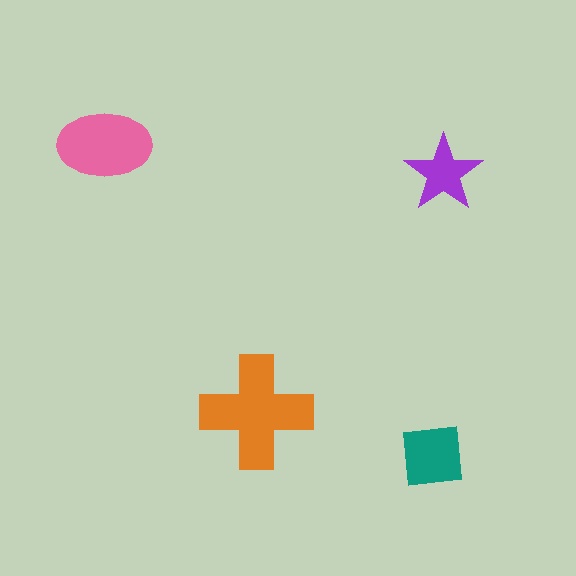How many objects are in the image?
There are 4 objects in the image.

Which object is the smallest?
The purple star.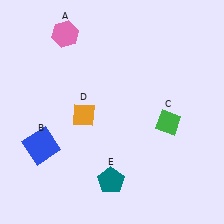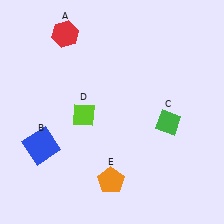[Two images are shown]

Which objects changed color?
A changed from pink to red. D changed from orange to lime. E changed from teal to orange.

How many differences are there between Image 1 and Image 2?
There are 3 differences between the two images.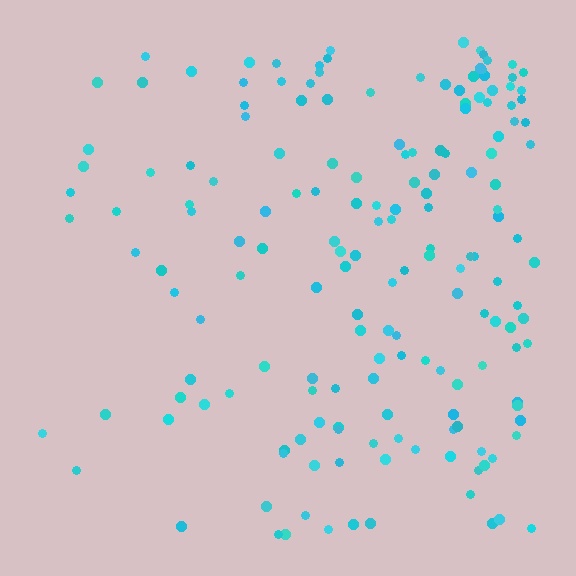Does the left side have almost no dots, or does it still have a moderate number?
Still a moderate number, just noticeably fewer than the right.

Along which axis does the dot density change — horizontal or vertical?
Horizontal.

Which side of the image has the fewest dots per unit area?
The left.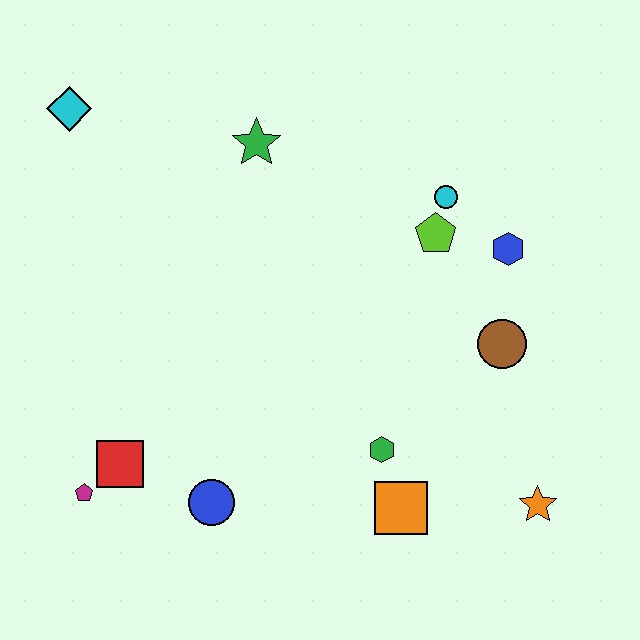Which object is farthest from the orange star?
The cyan diamond is farthest from the orange star.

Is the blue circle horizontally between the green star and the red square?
Yes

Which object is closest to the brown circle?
The blue hexagon is closest to the brown circle.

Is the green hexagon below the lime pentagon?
Yes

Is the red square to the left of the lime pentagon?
Yes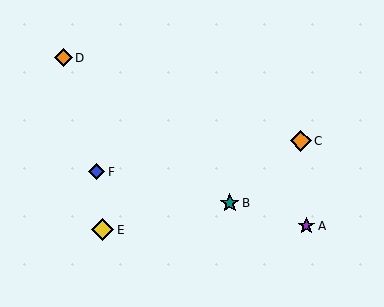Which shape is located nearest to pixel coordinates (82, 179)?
The blue diamond (labeled F) at (97, 172) is nearest to that location.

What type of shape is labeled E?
Shape E is a yellow diamond.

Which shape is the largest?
The yellow diamond (labeled E) is the largest.